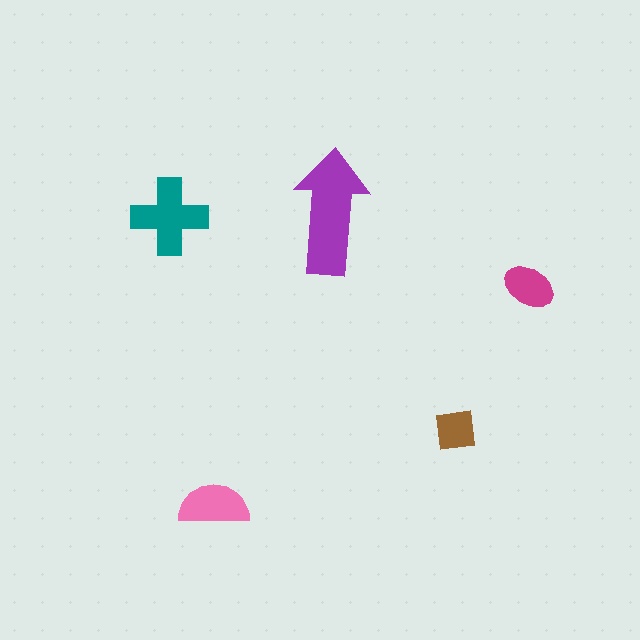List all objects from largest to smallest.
The purple arrow, the teal cross, the pink semicircle, the magenta ellipse, the brown square.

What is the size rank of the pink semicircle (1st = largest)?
3rd.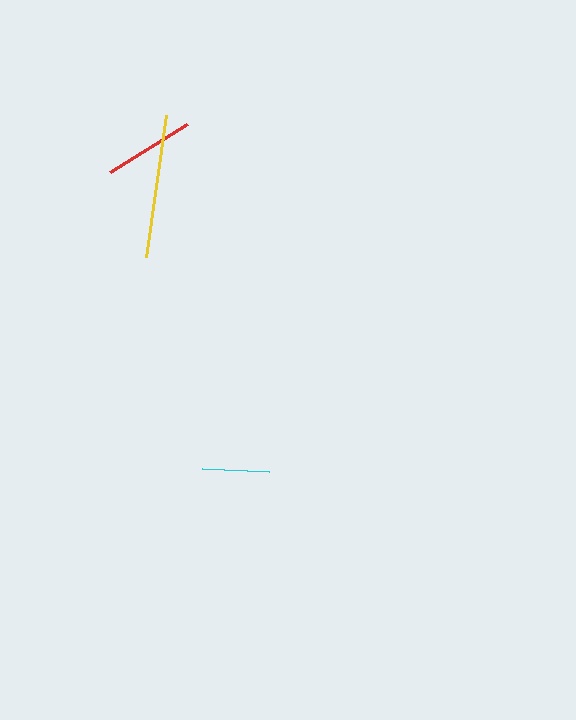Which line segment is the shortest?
The cyan line is the shortest at approximately 66 pixels.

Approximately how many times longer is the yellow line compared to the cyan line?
The yellow line is approximately 2.2 times the length of the cyan line.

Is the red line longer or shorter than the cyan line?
The red line is longer than the cyan line.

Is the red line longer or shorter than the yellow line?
The yellow line is longer than the red line.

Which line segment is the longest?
The yellow line is the longest at approximately 144 pixels.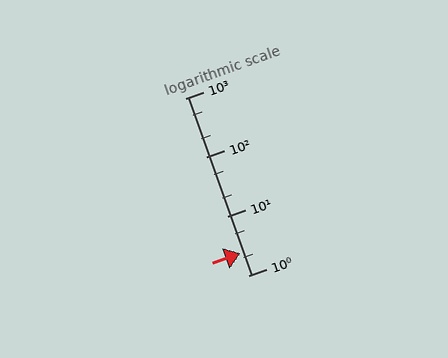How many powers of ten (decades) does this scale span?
The scale spans 3 decades, from 1 to 1000.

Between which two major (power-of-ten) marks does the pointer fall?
The pointer is between 1 and 10.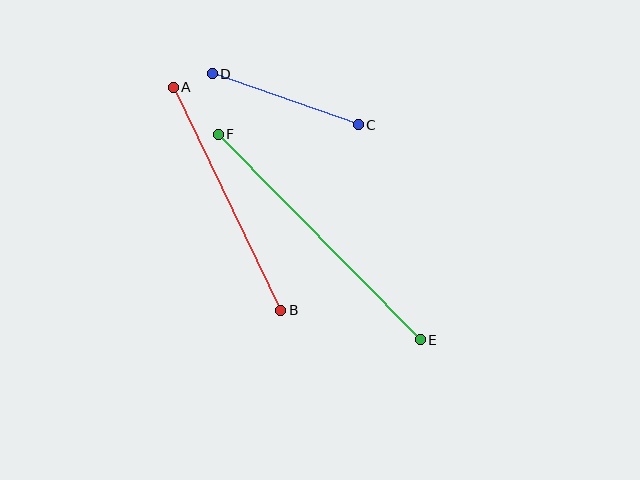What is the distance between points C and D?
The distance is approximately 155 pixels.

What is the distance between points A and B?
The distance is approximately 248 pixels.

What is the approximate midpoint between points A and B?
The midpoint is at approximately (227, 199) pixels.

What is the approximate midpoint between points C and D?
The midpoint is at approximately (285, 99) pixels.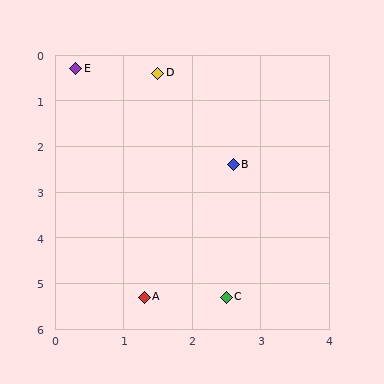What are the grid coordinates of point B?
Point B is at approximately (2.6, 2.4).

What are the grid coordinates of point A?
Point A is at approximately (1.3, 5.3).